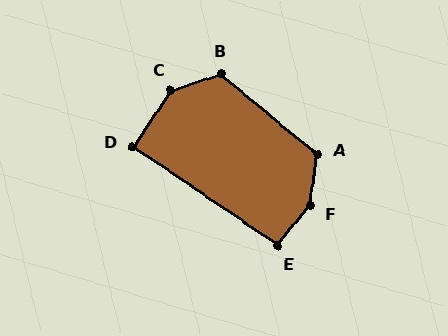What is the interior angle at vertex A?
Approximately 122 degrees (obtuse).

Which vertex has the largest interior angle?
F, at approximately 148 degrees.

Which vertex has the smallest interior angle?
D, at approximately 90 degrees.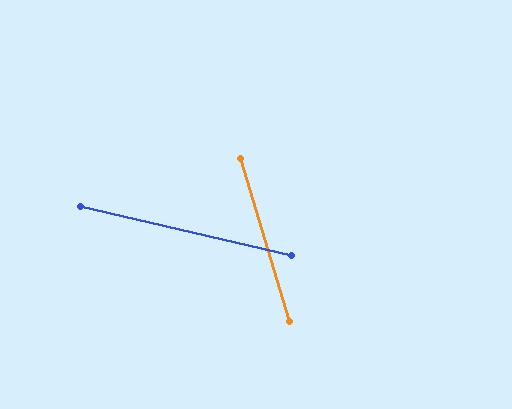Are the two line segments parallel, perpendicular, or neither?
Neither parallel nor perpendicular — they differ by about 61°.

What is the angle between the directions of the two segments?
Approximately 61 degrees.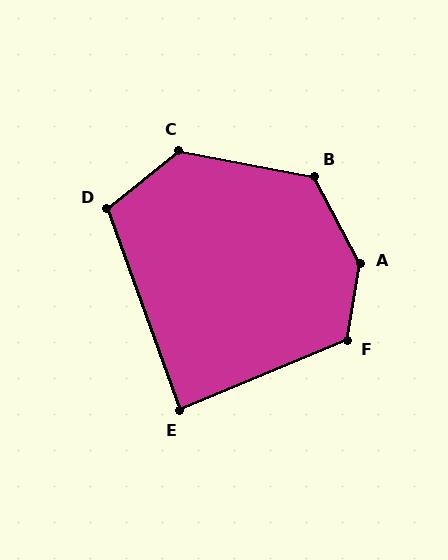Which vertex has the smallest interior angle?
E, at approximately 88 degrees.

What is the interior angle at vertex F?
Approximately 122 degrees (obtuse).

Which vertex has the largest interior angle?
A, at approximately 143 degrees.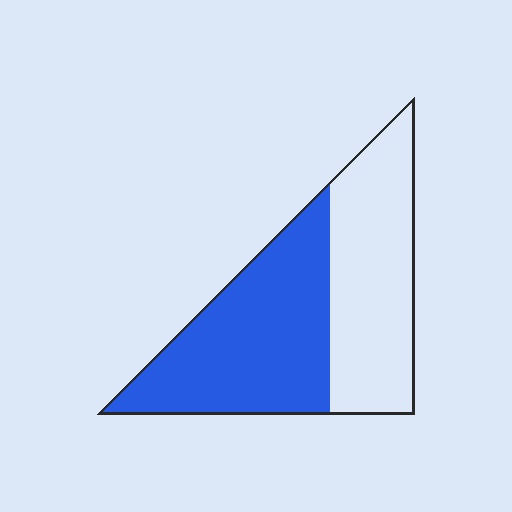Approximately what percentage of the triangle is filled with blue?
Approximately 55%.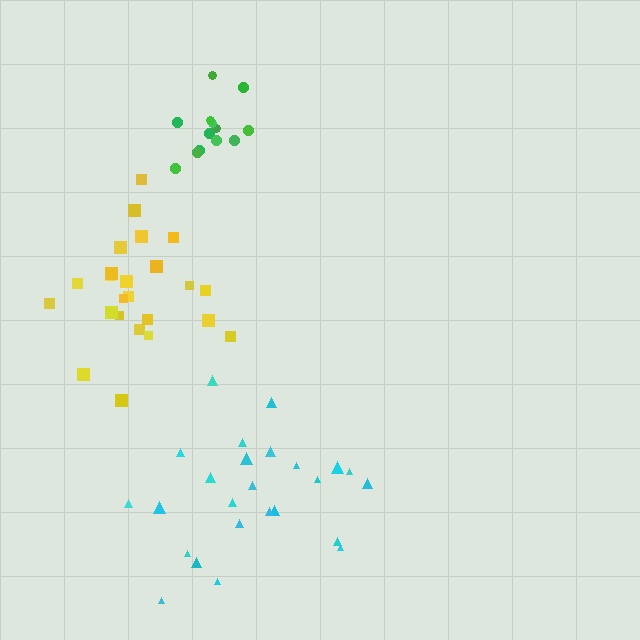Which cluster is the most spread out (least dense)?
Cyan.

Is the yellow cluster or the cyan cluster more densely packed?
Yellow.